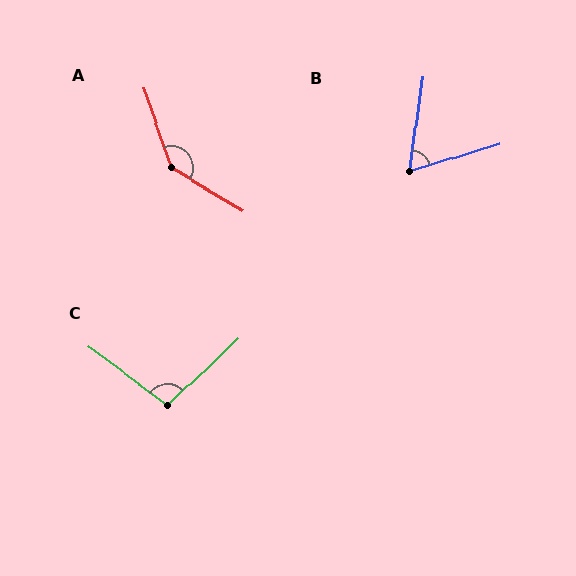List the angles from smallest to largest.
B (65°), C (100°), A (140°).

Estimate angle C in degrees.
Approximately 100 degrees.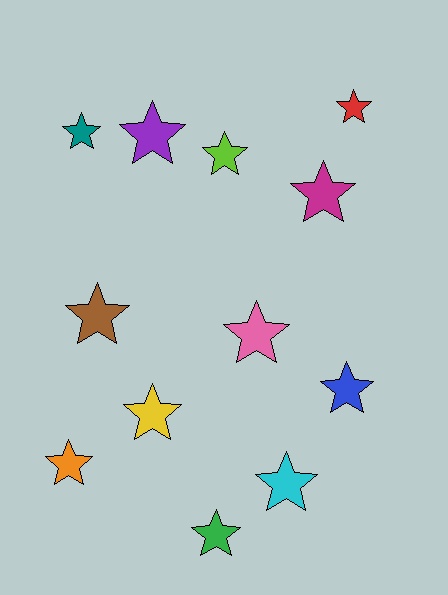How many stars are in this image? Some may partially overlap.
There are 12 stars.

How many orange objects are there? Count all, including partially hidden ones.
There is 1 orange object.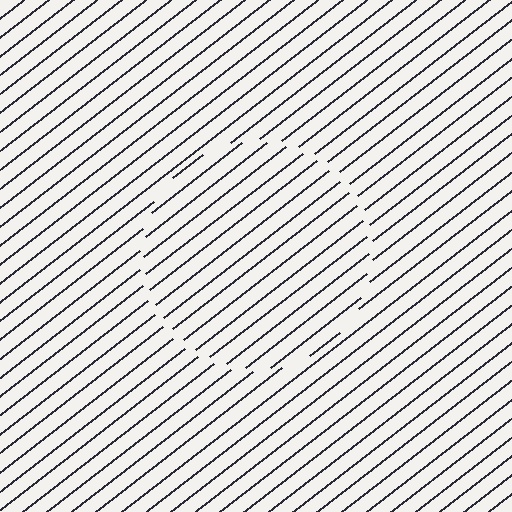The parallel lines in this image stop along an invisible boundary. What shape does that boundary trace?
An illusory circle. The interior of the shape contains the same grating, shifted by half a period — the contour is defined by the phase discontinuity where line-ends from the inner and outer gratings abut.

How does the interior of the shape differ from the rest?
The interior of the shape contains the same grating, shifted by half a period — the contour is defined by the phase discontinuity where line-ends from the inner and outer gratings abut.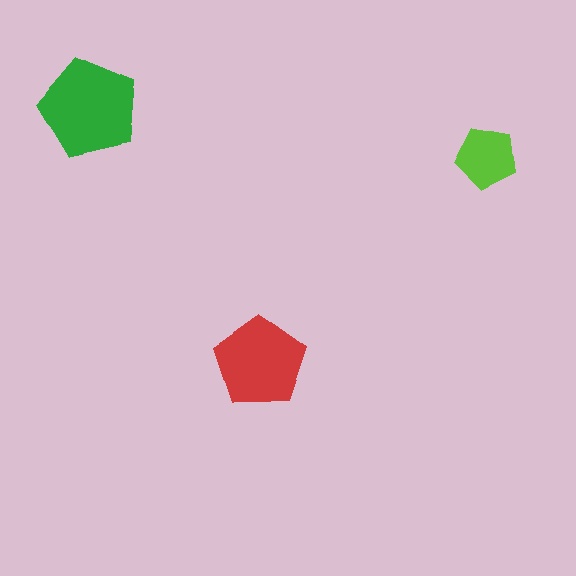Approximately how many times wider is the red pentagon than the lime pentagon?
About 1.5 times wider.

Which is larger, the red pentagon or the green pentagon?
The green one.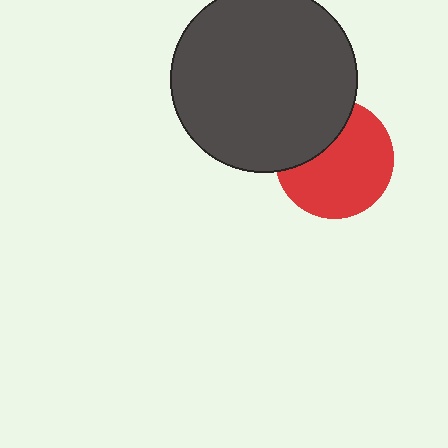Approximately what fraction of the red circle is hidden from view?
Roughly 31% of the red circle is hidden behind the dark gray circle.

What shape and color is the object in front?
The object in front is a dark gray circle.